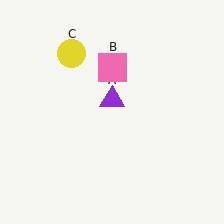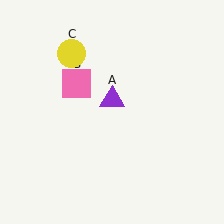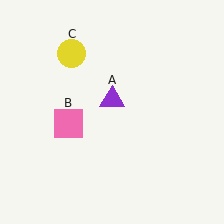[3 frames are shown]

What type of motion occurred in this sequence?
The pink square (object B) rotated counterclockwise around the center of the scene.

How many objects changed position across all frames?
1 object changed position: pink square (object B).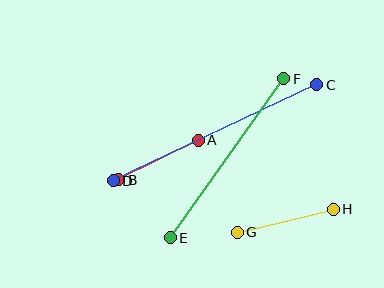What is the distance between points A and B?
The distance is approximately 89 pixels.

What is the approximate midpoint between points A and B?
The midpoint is at approximately (158, 160) pixels.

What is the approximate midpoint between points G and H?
The midpoint is at approximately (285, 221) pixels.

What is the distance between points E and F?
The distance is approximately 195 pixels.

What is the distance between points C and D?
The distance is approximately 225 pixels.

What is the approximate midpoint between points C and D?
The midpoint is at approximately (215, 133) pixels.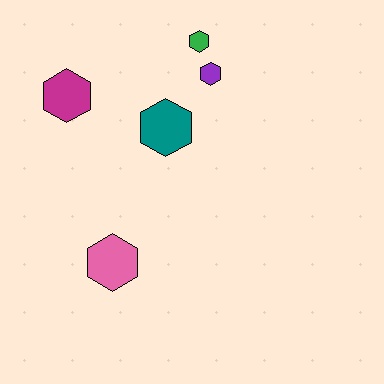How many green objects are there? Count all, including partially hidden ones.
There is 1 green object.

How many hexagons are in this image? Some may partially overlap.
There are 5 hexagons.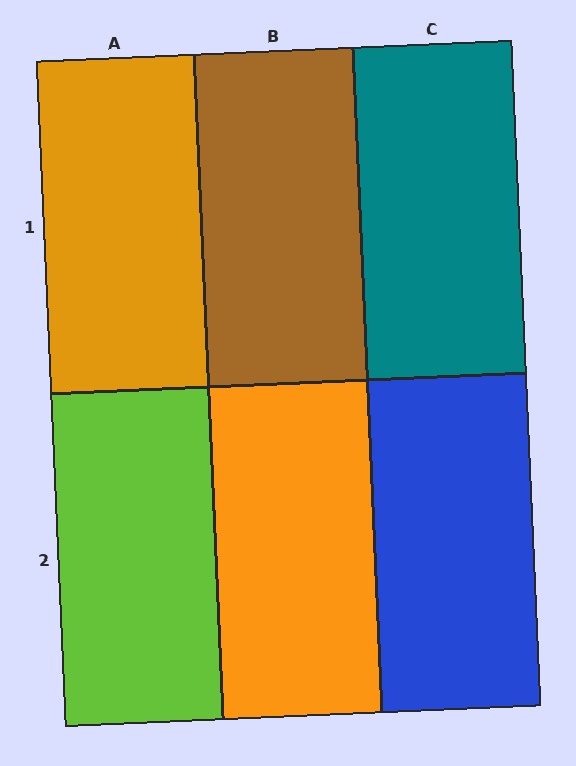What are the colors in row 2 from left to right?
Lime, orange, blue.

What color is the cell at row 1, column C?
Teal.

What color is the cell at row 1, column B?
Brown.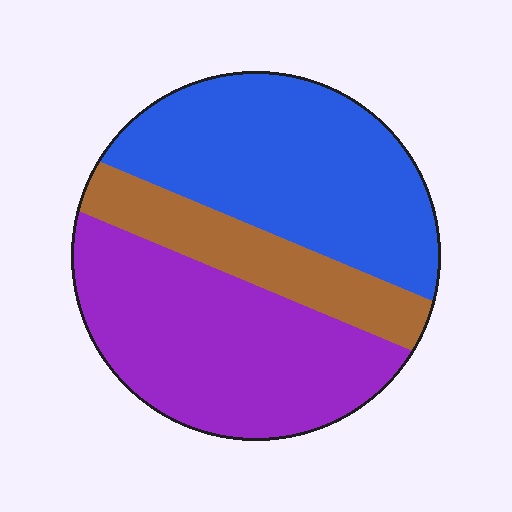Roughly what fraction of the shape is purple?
Purple covers 41% of the shape.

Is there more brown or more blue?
Blue.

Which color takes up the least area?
Brown, at roughly 20%.